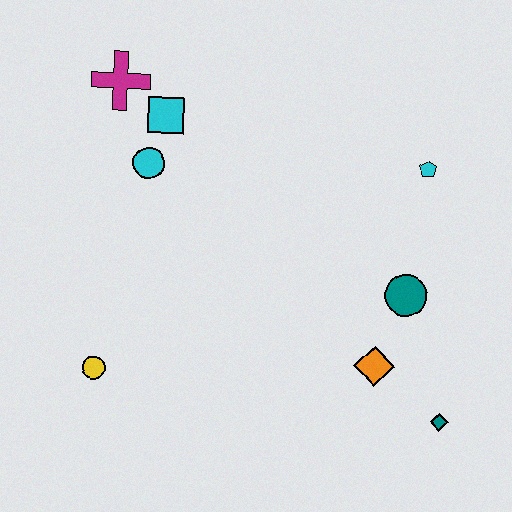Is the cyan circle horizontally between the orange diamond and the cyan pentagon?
No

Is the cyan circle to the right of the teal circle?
No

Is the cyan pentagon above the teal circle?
Yes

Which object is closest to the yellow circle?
The cyan circle is closest to the yellow circle.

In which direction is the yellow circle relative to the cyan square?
The yellow circle is below the cyan square.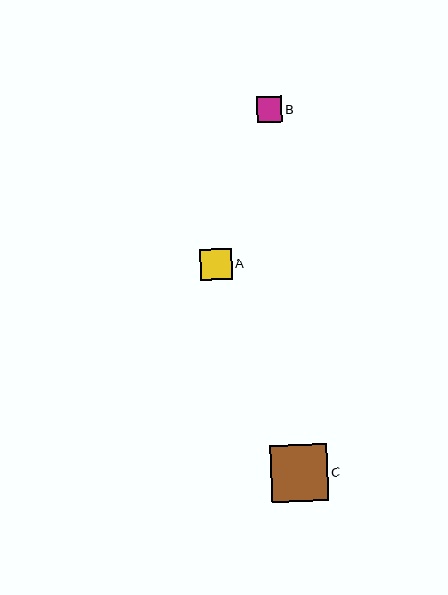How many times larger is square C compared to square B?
Square C is approximately 2.2 times the size of square B.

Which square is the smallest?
Square B is the smallest with a size of approximately 26 pixels.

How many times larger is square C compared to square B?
Square C is approximately 2.2 times the size of square B.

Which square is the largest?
Square C is the largest with a size of approximately 58 pixels.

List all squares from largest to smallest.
From largest to smallest: C, A, B.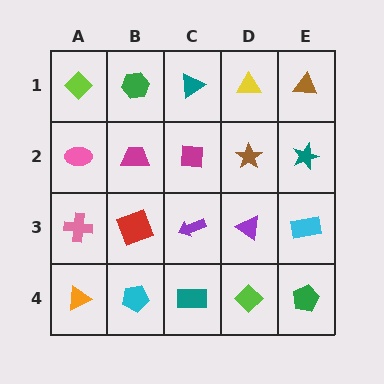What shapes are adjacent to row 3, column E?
A teal star (row 2, column E), a green pentagon (row 4, column E), a purple triangle (row 3, column D).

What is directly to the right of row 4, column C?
A lime diamond.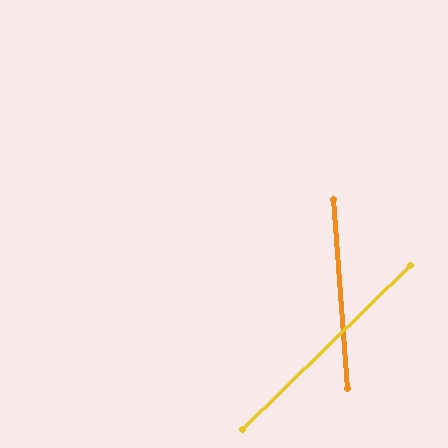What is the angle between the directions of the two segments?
Approximately 50 degrees.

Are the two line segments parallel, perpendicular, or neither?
Neither parallel nor perpendicular — they differ by about 50°.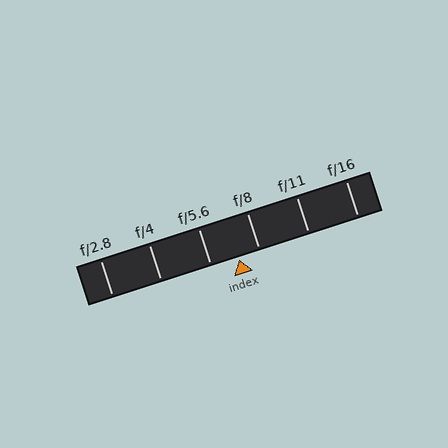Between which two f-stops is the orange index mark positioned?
The index mark is between f/5.6 and f/8.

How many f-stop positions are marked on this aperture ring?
There are 6 f-stop positions marked.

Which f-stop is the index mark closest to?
The index mark is closest to f/8.